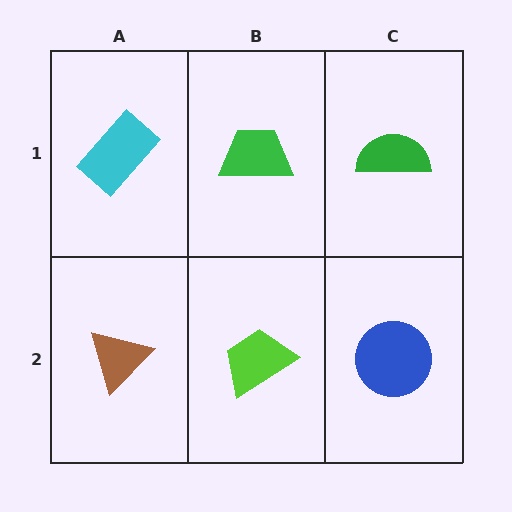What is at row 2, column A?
A brown triangle.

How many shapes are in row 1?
3 shapes.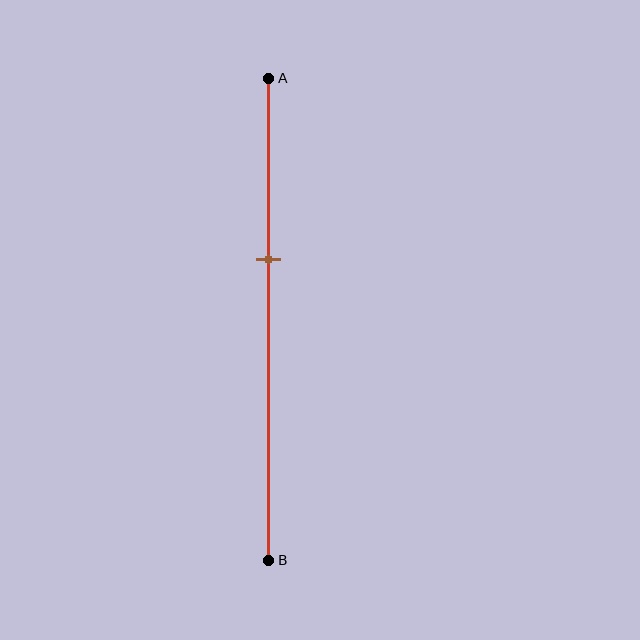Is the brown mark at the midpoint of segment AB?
No, the mark is at about 40% from A, not at the 50% midpoint.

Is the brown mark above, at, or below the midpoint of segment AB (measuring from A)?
The brown mark is above the midpoint of segment AB.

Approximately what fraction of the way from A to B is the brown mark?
The brown mark is approximately 40% of the way from A to B.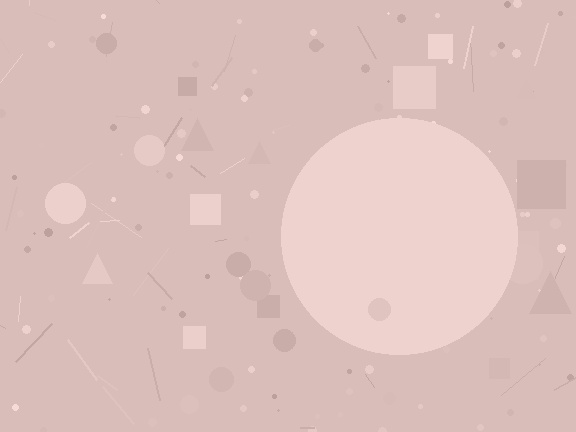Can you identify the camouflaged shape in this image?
The camouflaged shape is a circle.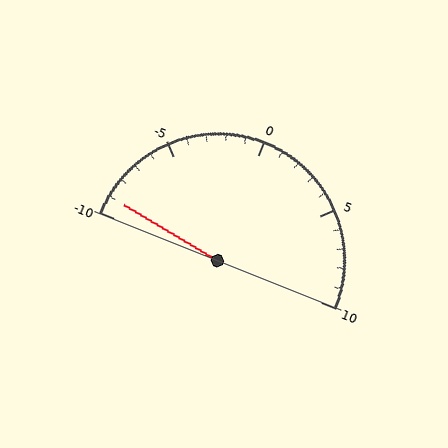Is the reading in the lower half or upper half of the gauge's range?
The reading is in the lower half of the range (-10 to 10).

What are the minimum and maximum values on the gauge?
The gauge ranges from -10 to 10.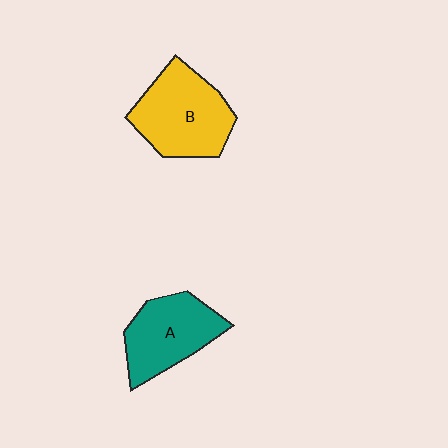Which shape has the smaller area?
Shape A (teal).